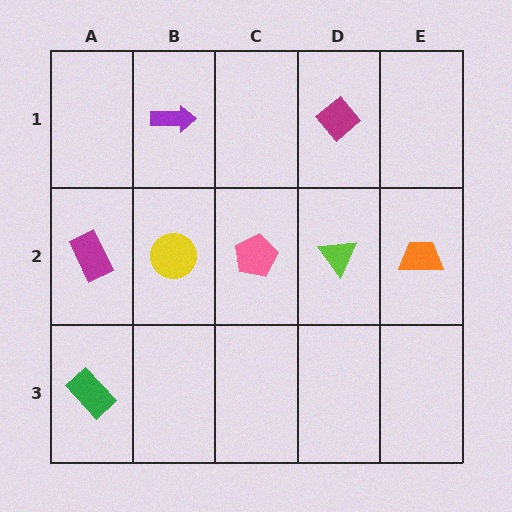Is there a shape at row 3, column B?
No, that cell is empty.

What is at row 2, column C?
A pink pentagon.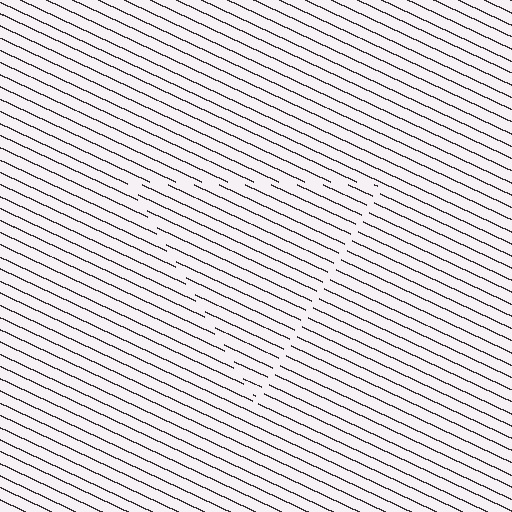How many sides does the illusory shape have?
3 sides — the line-ends trace a triangle.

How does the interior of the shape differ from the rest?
The interior of the shape contains the same grating, shifted by half a period — the contour is defined by the phase discontinuity where line-ends from the inner and outer gratings abut.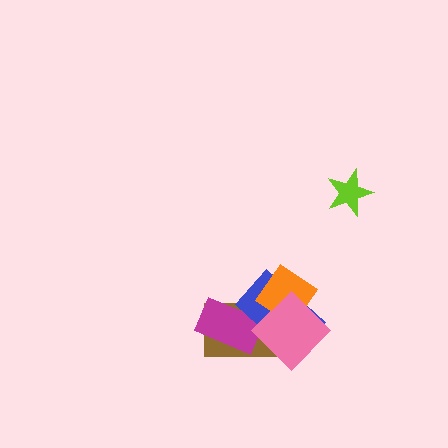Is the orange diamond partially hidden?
Yes, it is partially covered by another shape.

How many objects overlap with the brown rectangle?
4 objects overlap with the brown rectangle.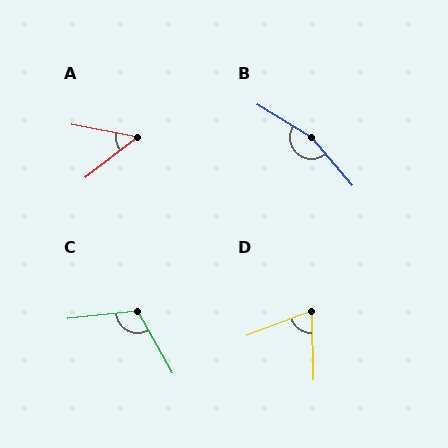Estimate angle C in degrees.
Approximately 113 degrees.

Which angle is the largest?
B, at approximately 163 degrees.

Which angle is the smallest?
A, at approximately 48 degrees.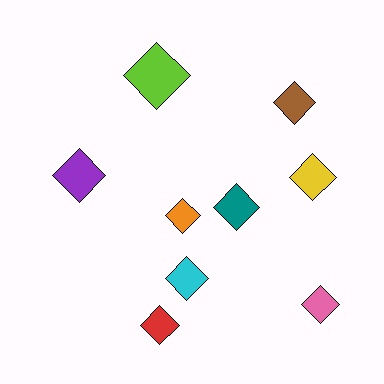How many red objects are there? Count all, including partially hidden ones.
There is 1 red object.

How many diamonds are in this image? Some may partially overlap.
There are 9 diamonds.